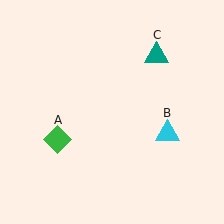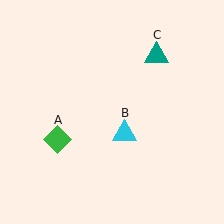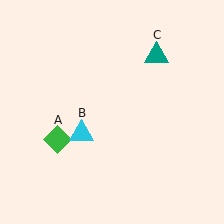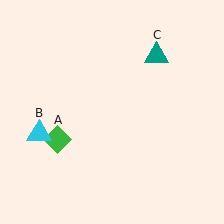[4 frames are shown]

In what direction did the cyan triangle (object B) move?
The cyan triangle (object B) moved left.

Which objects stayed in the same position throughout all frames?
Green diamond (object A) and teal triangle (object C) remained stationary.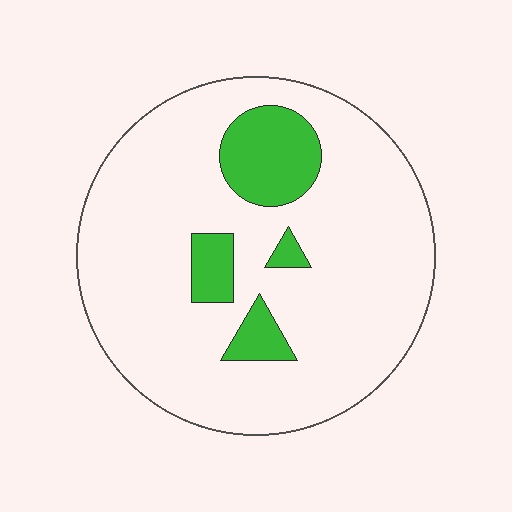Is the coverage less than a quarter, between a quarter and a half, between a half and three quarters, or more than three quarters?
Less than a quarter.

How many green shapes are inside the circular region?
4.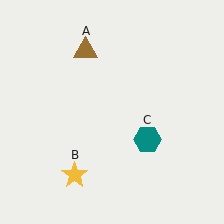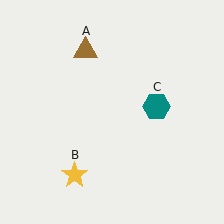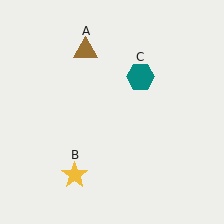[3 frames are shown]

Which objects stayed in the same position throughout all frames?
Brown triangle (object A) and yellow star (object B) remained stationary.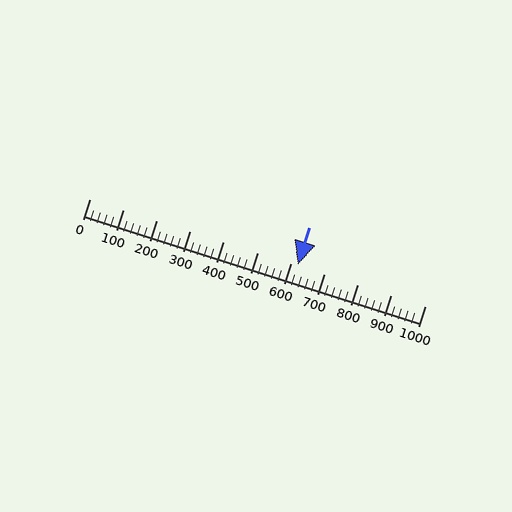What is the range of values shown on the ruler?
The ruler shows values from 0 to 1000.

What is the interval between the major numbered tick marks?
The major tick marks are spaced 100 units apart.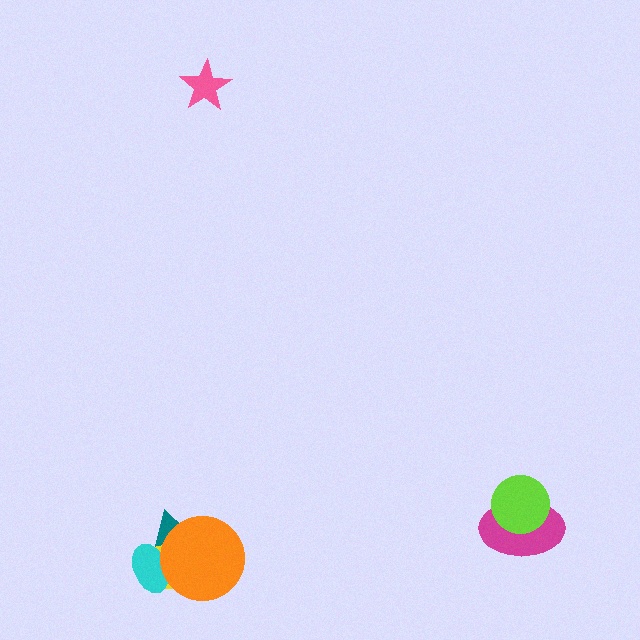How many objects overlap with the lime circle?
1 object overlaps with the lime circle.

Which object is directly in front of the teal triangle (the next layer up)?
The yellow ellipse is directly in front of the teal triangle.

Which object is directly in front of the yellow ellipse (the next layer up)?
The cyan ellipse is directly in front of the yellow ellipse.